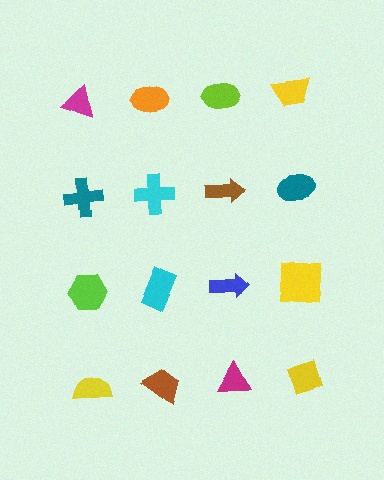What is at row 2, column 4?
A teal ellipse.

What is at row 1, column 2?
An orange ellipse.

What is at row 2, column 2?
A cyan cross.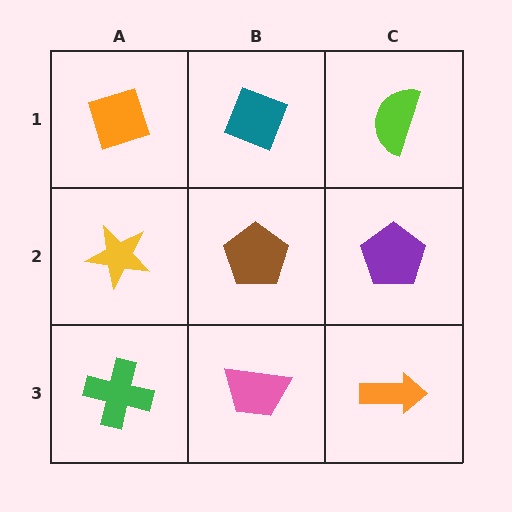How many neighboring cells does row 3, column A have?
2.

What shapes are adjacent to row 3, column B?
A brown pentagon (row 2, column B), a green cross (row 3, column A), an orange arrow (row 3, column C).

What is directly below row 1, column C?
A purple pentagon.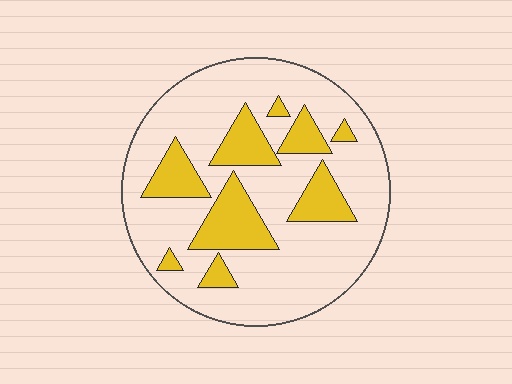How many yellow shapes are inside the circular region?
9.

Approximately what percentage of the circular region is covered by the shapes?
Approximately 25%.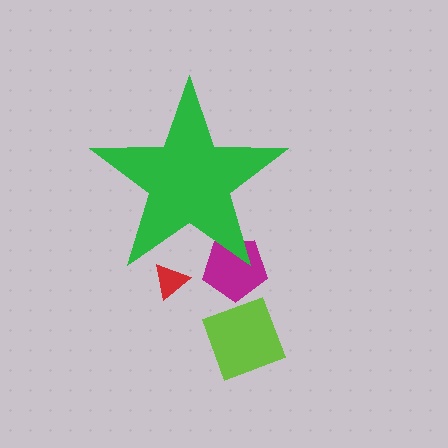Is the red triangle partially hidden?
Yes, the red triangle is partially hidden behind the green star.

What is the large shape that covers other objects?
A green star.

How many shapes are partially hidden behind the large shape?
2 shapes are partially hidden.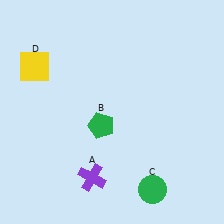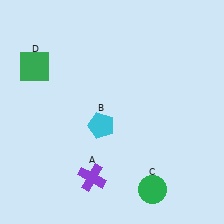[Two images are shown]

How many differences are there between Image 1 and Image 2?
There are 2 differences between the two images.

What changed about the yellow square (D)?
In Image 1, D is yellow. In Image 2, it changed to green.